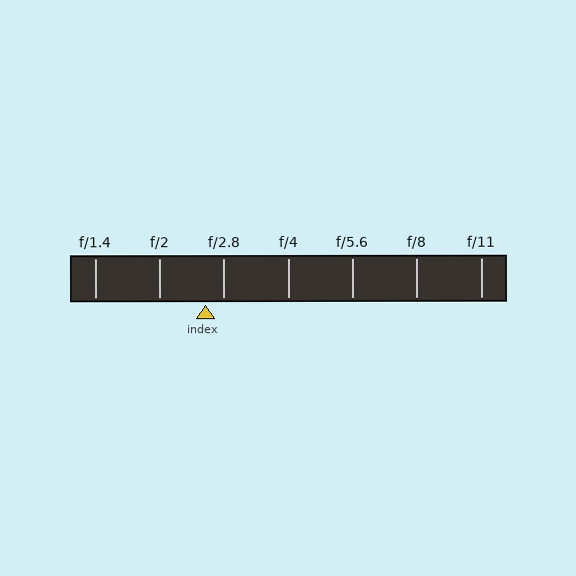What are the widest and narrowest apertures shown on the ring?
The widest aperture shown is f/1.4 and the narrowest is f/11.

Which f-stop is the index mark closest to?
The index mark is closest to f/2.8.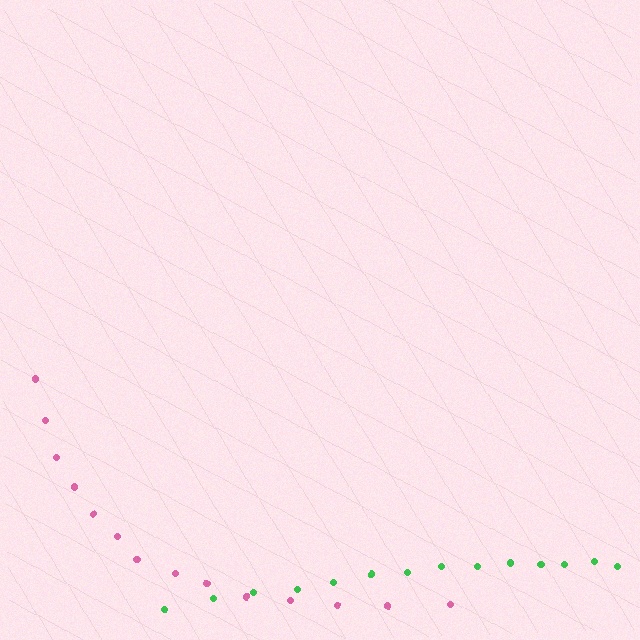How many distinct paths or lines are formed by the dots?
There are 2 distinct paths.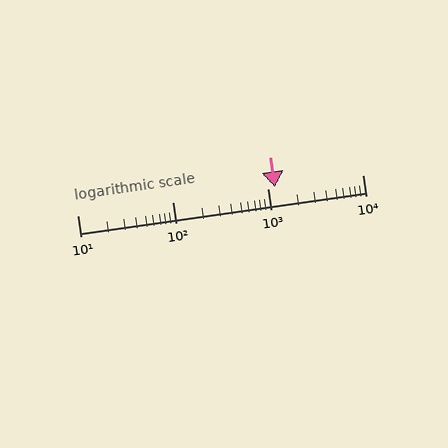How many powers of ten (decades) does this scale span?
The scale spans 3 decades, from 10 to 10000.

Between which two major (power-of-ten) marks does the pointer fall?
The pointer is between 1000 and 10000.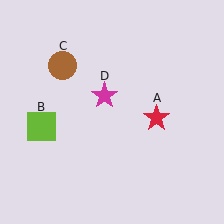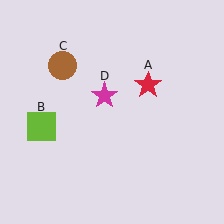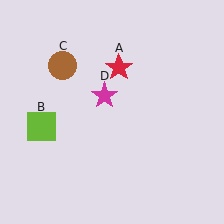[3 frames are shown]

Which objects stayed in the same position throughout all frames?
Lime square (object B) and brown circle (object C) and magenta star (object D) remained stationary.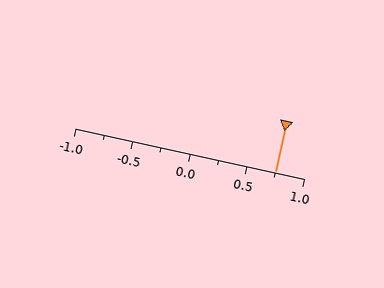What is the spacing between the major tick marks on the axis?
The major ticks are spaced 0.5 apart.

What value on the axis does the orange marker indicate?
The marker indicates approximately 0.75.